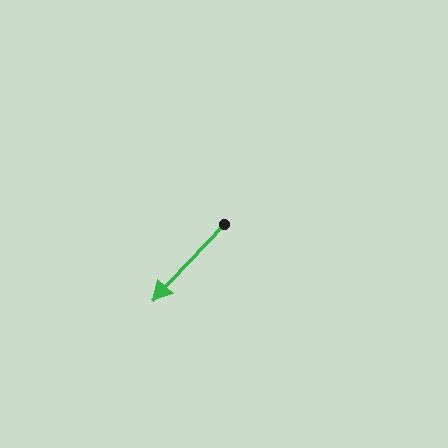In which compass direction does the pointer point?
Southwest.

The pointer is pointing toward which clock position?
Roughly 7 o'clock.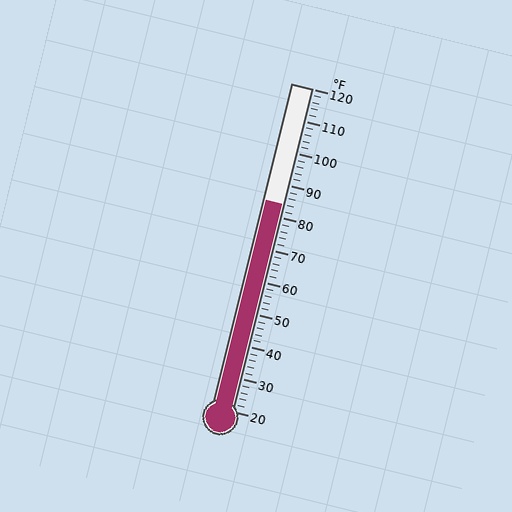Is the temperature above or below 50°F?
The temperature is above 50°F.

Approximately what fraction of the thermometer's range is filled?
The thermometer is filled to approximately 65% of its range.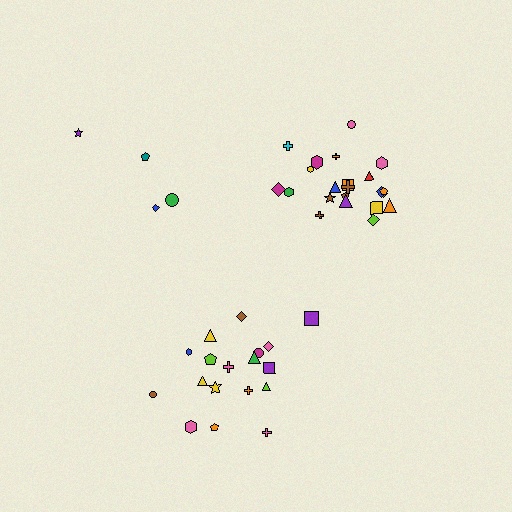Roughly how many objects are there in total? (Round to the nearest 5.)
Roughly 45 objects in total.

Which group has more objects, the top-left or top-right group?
The top-right group.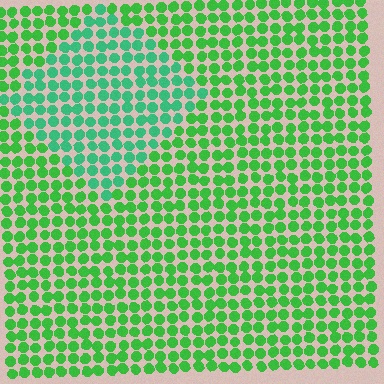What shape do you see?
I see a diamond.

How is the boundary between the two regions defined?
The boundary is defined purely by a slight shift in hue (about 29 degrees). Spacing, size, and orientation are identical on both sides.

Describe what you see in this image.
The image is filled with small green elements in a uniform arrangement. A diamond-shaped region is visible where the elements are tinted to a slightly different hue, forming a subtle color boundary.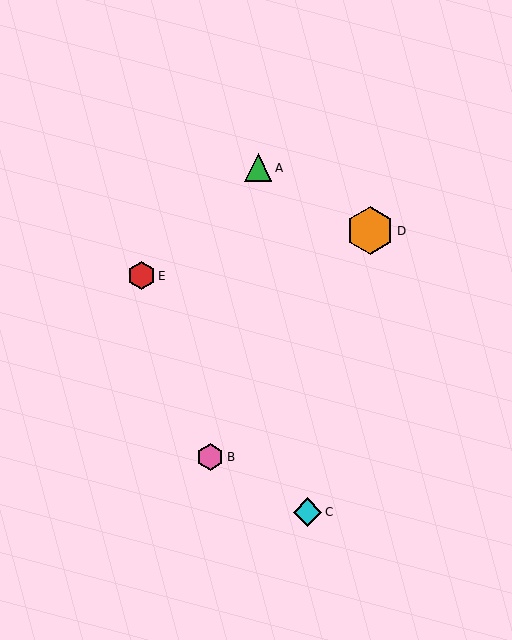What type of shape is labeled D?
Shape D is an orange hexagon.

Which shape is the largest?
The orange hexagon (labeled D) is the largest.